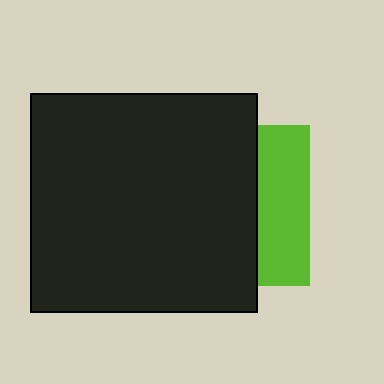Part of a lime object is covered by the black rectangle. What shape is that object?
It is a square.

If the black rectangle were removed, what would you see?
You would see the complete lime square.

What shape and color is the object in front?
The object in front is a black rectangle.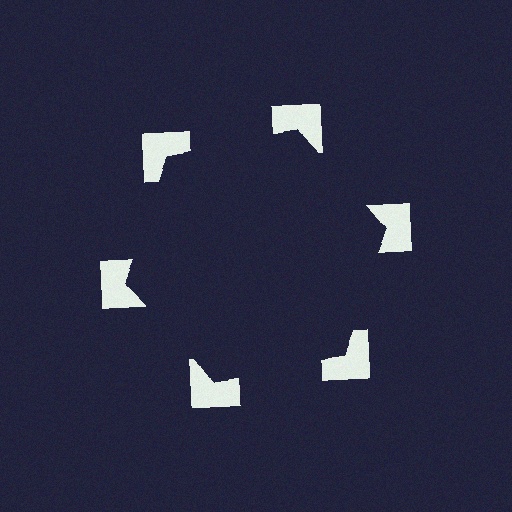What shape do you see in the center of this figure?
An illusory hexagon — its edges are inferred from the aligned wedge cuts in the notched squares, not physically drawn.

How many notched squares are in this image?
There are 6 — one at each vertex of the illusory hexagon.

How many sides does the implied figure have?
6 sides.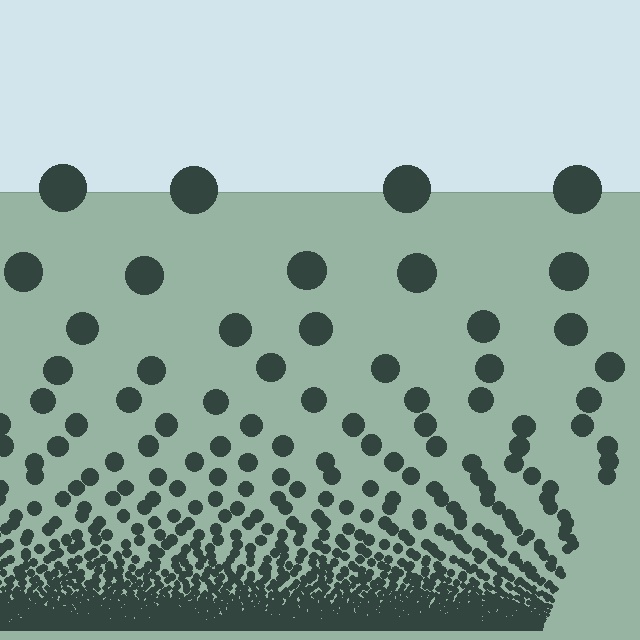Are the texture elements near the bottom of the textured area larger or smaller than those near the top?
Smaller. The gradient is inverted — elements near the bottom are smaller and denser.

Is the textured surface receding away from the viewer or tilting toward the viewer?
The surface appears to tilt toward the viewer. Texture elements get larger and sparser toward the top.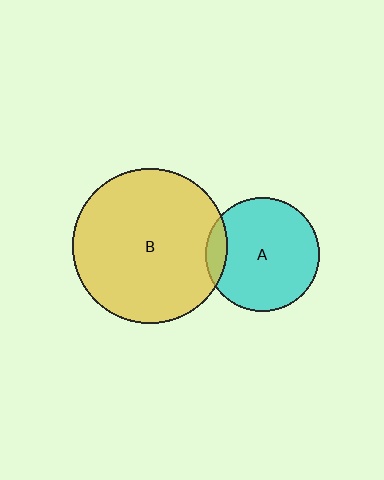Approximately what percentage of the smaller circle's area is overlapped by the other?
Approximately 10%.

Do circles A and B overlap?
Yes.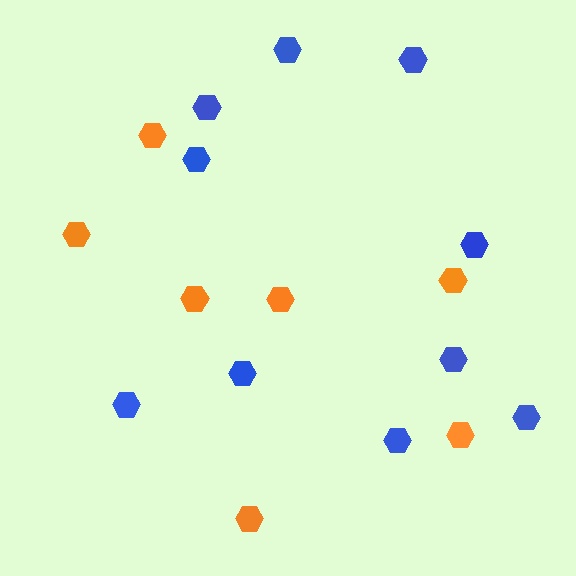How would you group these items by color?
There are 2 groups: one group of orange hexagons (7) and one group of blue hexagons (10).